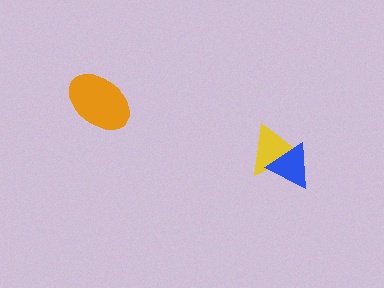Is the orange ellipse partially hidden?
No, no other shape covers it.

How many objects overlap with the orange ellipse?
0 objects overlap with the orange ellipse.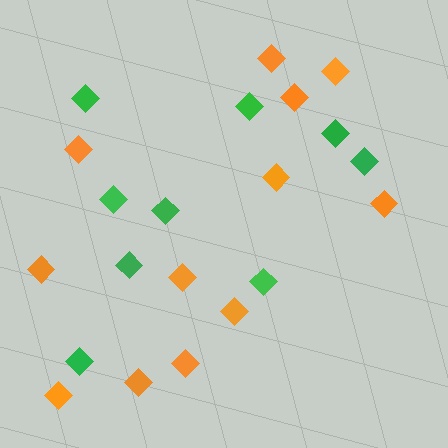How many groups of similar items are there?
There are 2 groups: one group of orange diamonds (12) and one group of green diamonds (9).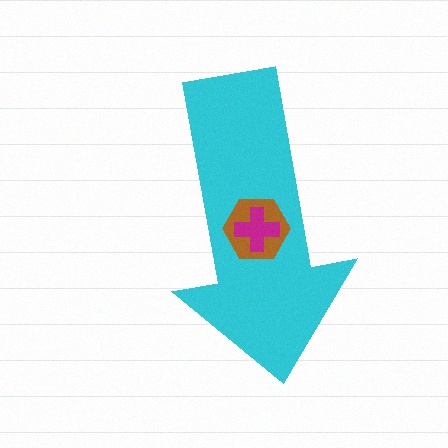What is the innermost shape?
The magenta cross.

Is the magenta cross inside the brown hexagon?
Yes.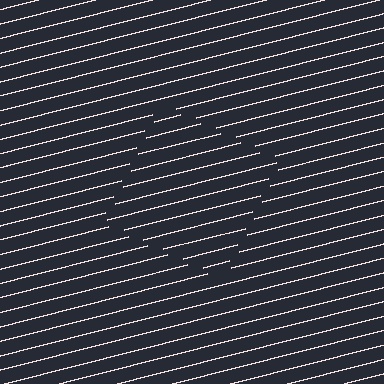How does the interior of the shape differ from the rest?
The interior of the shape contains the same grating, shifted by half a period — the contour is defined by the phase discontinuity where line-ends from the inner and outer gratings abut.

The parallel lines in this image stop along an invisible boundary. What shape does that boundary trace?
An illusory square. The interior of the shape contains the same grating, shifted by half a period — the contour is defined by the phase discontinuity where line-ends from the inner and outer gratings abut.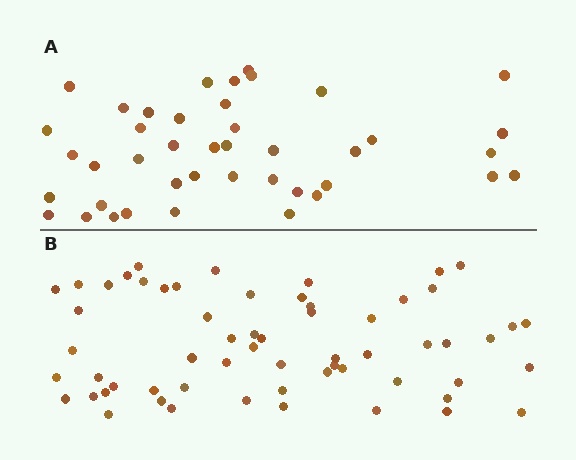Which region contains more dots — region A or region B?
Region B (the bottom region) has more dots.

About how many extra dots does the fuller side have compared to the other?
Region B has approximately 20 more dots than region A.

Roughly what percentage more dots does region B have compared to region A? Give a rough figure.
About 45% more.